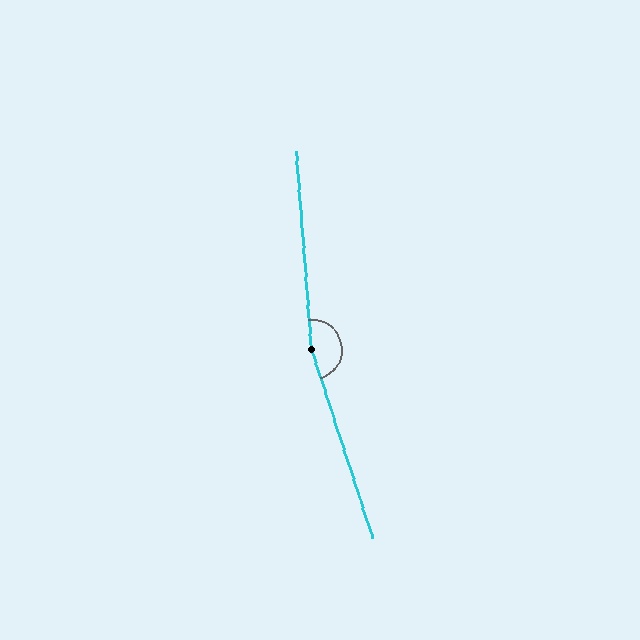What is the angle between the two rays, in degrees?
Approximately 166 degrees.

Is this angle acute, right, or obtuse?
It is obtuse.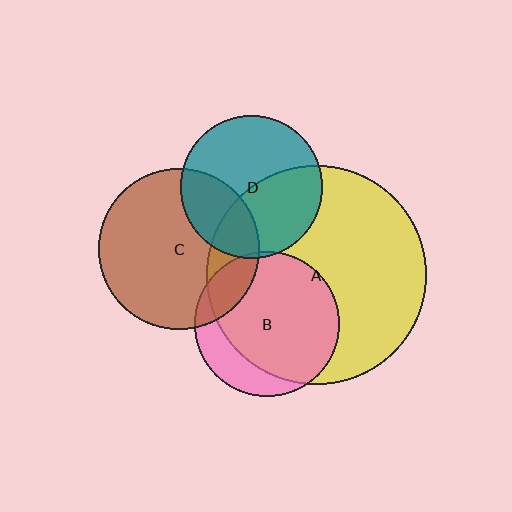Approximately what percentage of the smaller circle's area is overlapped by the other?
Approximately 5%.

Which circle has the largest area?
Circle A (yellow).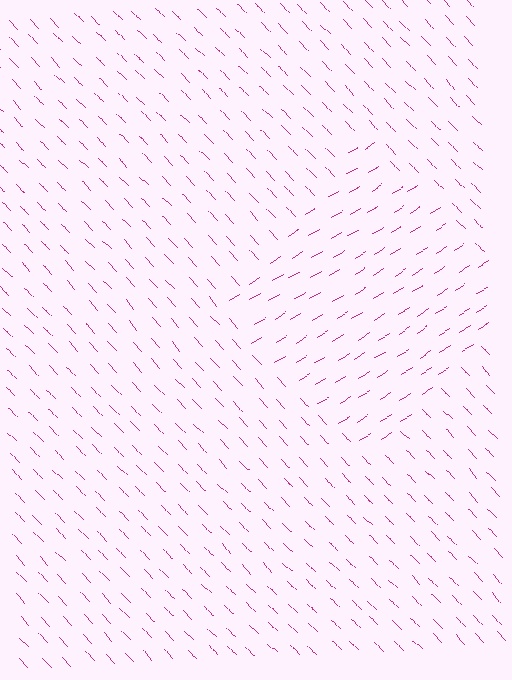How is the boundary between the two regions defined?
The boundary is defined purely by a change in line orientation (approximately 78 degrees difference). All lines are the same color and thickness.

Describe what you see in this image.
The image is filled with small magenta line segments. A diamond region in the image has lines oriented differently from the surrounding lines, creating a visible texture boundary.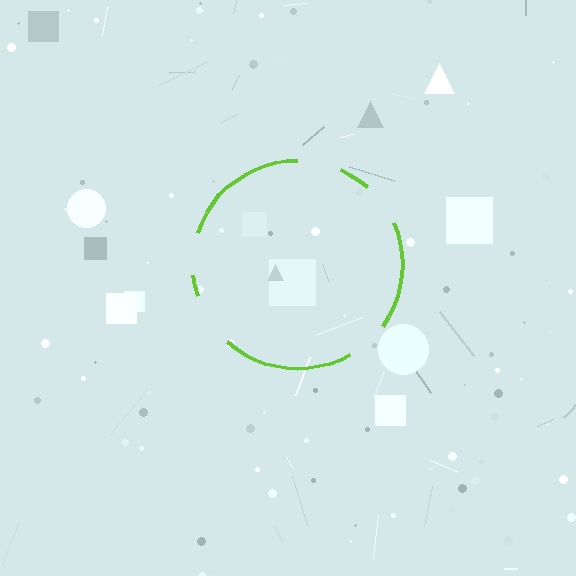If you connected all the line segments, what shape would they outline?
They would outline a circle.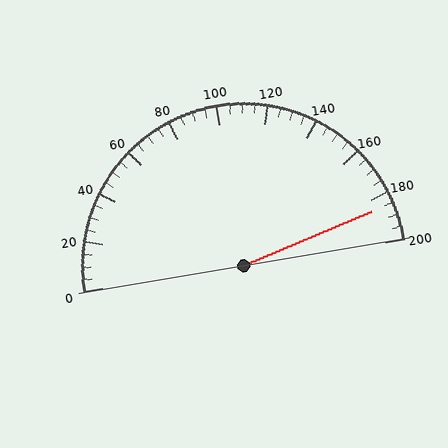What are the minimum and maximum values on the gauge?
The gauge ranges from 0 to 200.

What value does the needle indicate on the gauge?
The needle indicates approximately 185.